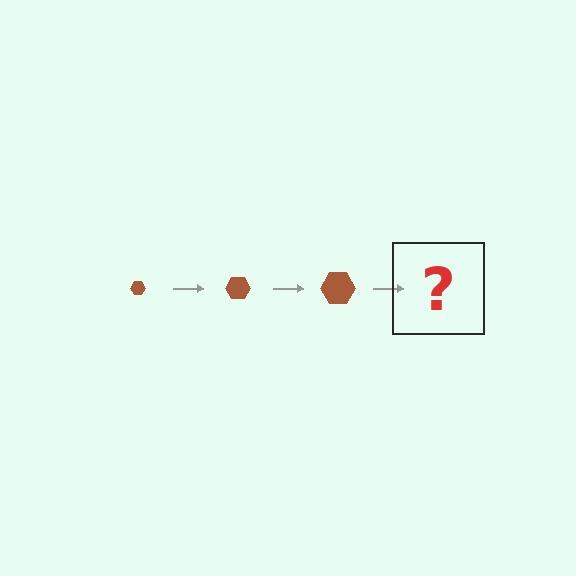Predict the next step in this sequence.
The next step is a brown hexagon, larger than the previous one.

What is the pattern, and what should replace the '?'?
The pattern is that the hexagon gets progressively larger each step. The '?' should be a brown hexagon, larger than the previous one.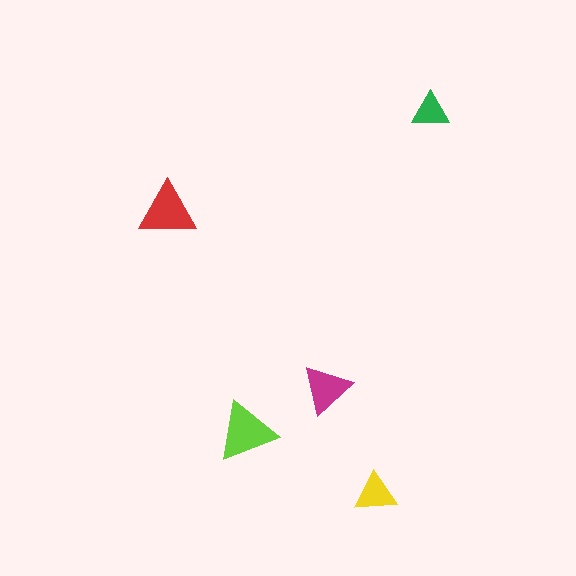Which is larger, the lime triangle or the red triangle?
The lime one.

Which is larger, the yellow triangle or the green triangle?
The yellow one.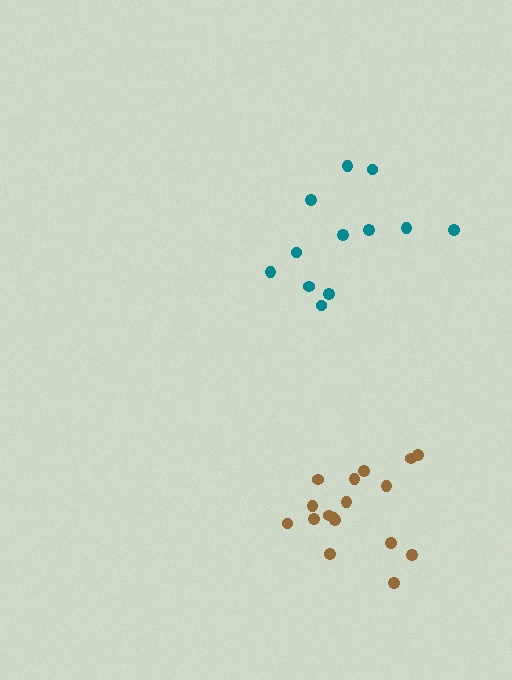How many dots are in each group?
Group 1: 17 dots, Group 2: 12 dots (29 total).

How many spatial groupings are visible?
There are 2 spatial groupings.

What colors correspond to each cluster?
The clusters are colored: brown, teal.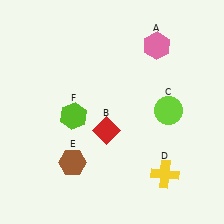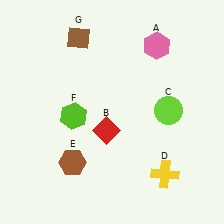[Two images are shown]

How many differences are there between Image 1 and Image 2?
There is 1 difference between the two images.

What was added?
A brown diamond (G) was added in Image 2.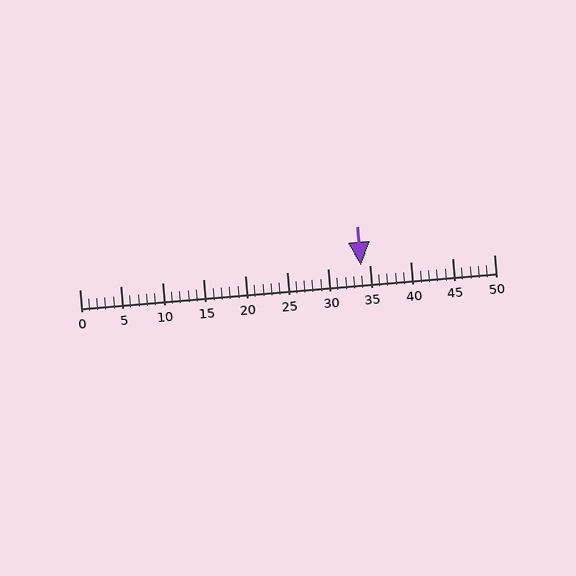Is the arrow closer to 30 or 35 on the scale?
The arrow is closer to 35.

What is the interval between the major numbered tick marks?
The major tick marks are spaced 5 units apart.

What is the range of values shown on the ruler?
The ruler shows values from 0 to 50.